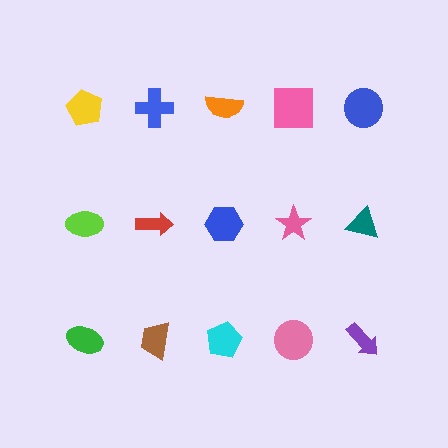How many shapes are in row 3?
5 shapes.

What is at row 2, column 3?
A blue hexagon.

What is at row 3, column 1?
A green ellipse.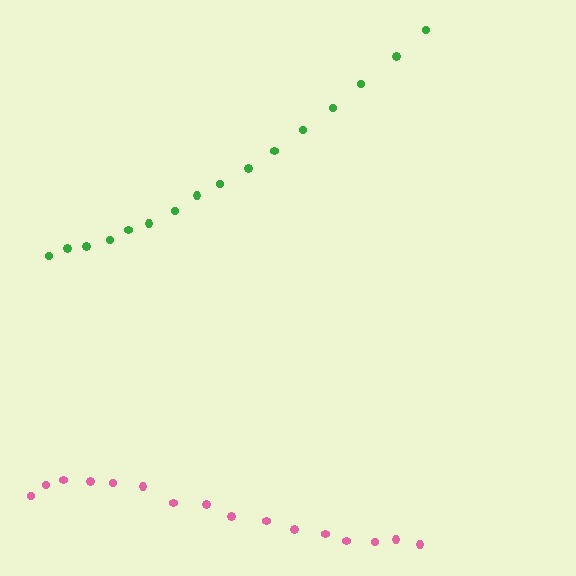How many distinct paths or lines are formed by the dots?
There are 2 distinct paths.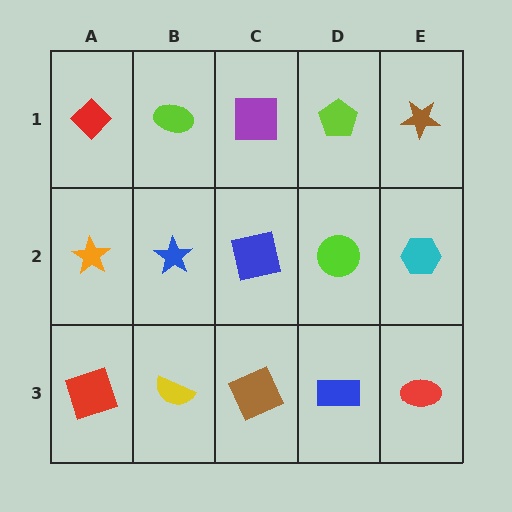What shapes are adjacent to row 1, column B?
A blue star (row 2, column B), a red diamond (row 1, column A), a purple square (row 1, column C).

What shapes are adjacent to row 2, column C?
A purple square (row 1, column C), a brown square (row 3, column C), a blue star (row 2, column B), a lime circle (row 2, column D).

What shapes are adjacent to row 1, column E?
A cyan hexagon (row 2, column E), a lime pentagon (row 1, column D).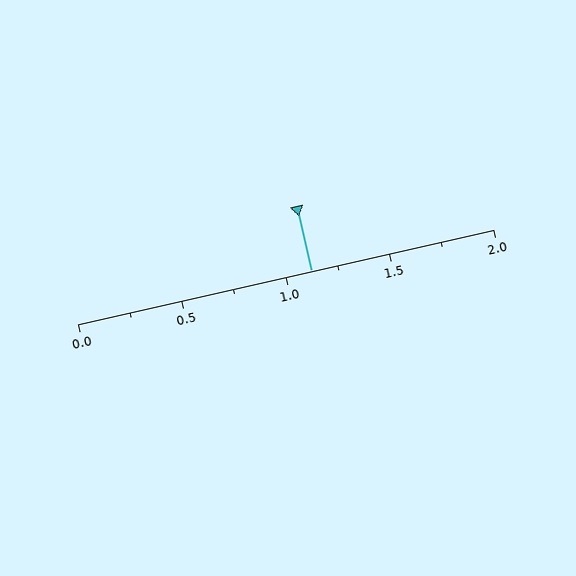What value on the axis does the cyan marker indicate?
The marker indicates approximately 1.12.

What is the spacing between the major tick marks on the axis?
The major ticks are spaced 0.5 apart.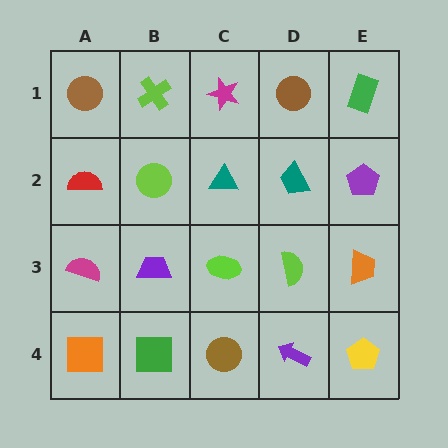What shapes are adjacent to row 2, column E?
A green rectangle (row 1, column E), an orange trapezoid (row 3, column E), a teal trapezoid (row 2, column D).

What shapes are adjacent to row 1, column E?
A purple pentagon (row 2, column E), a brown circle (row 1, column D).